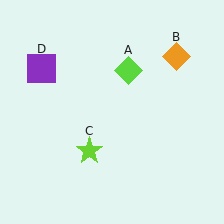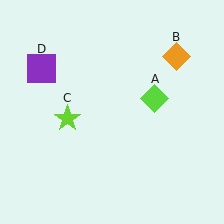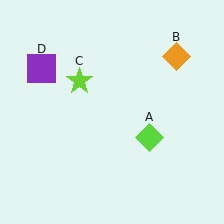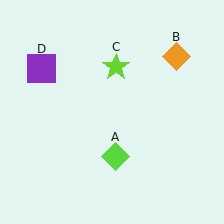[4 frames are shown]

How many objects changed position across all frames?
2 objects changed position: lime diamond (object A), lime star (object C).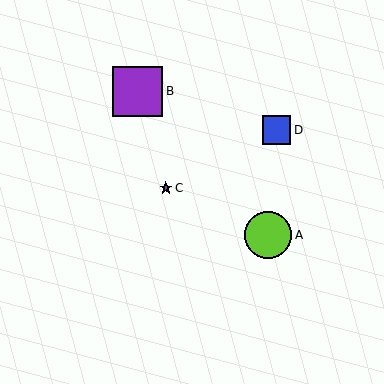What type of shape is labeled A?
Shape A is a lime circle.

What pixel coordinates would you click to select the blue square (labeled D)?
Click at (277, 130) to select the blue square D.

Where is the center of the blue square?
The center of the blue square is at (277, 130).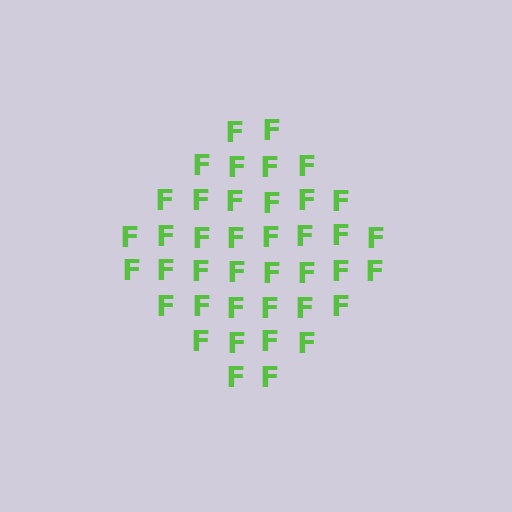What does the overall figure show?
The overall figure shows a diamond.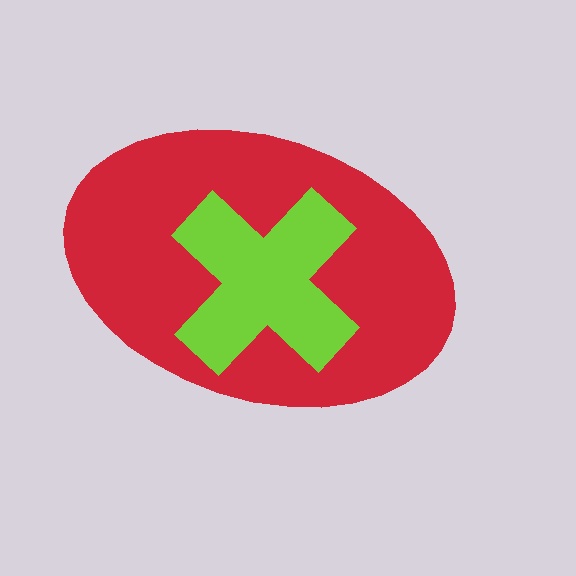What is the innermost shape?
The lime cross.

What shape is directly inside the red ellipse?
The lime cross.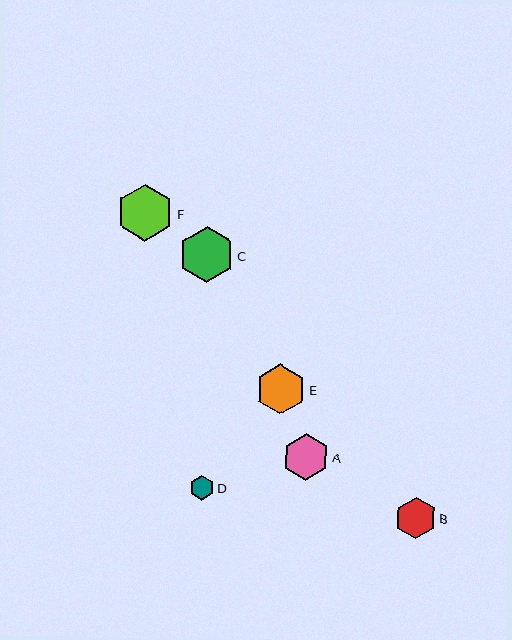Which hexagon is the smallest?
Hexagon D is the smallest with a size of approximately 25 pixels.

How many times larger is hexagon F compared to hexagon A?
Hexagon F is approximately 1.2 times the size of hexagon A.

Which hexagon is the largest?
Hexagon F is the largest with a size of approximately 57 pixels.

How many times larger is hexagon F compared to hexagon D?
Hexagon F is approximately 2.3 times the size of hexagon D.